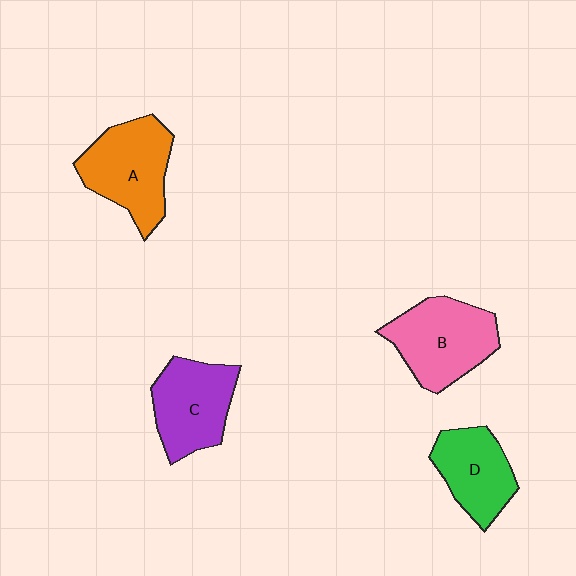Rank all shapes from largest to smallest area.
From largest to smallest: B (pink), A (orange), C (purple), D (green).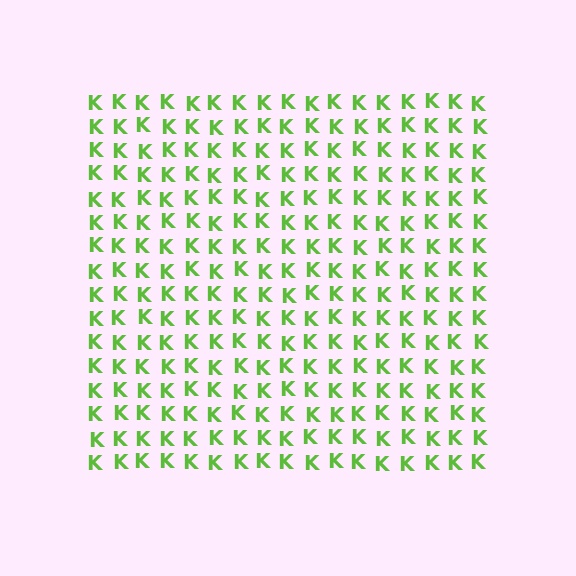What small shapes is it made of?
It is made of small letter K's.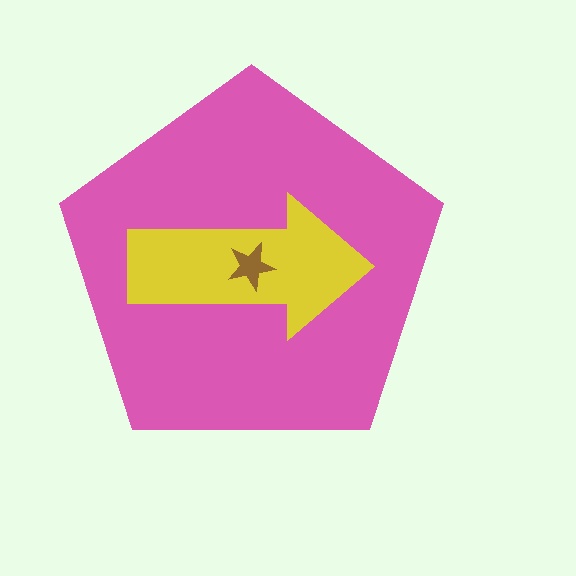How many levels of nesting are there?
3.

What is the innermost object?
The brown star.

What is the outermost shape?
The pink pentagon.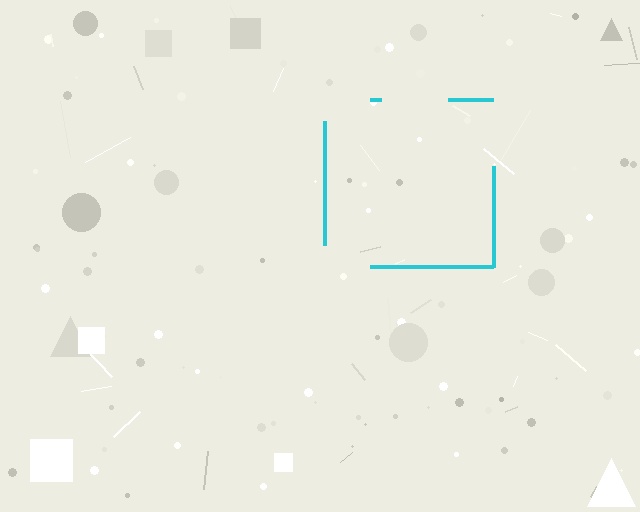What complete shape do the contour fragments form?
The contour fragments form a square.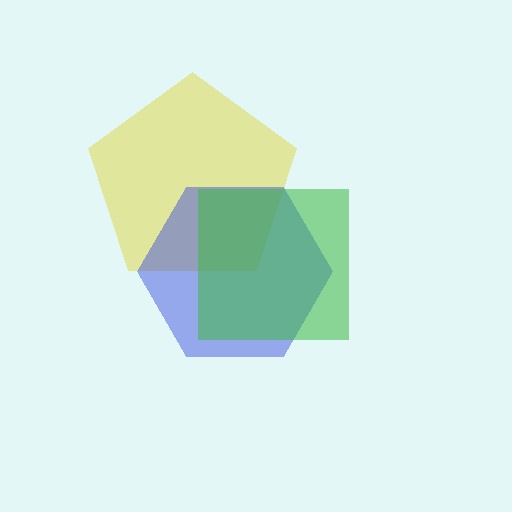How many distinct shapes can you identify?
There are 3 distinct shapes: a yellow pentagon, a blue hexagon, a green square.